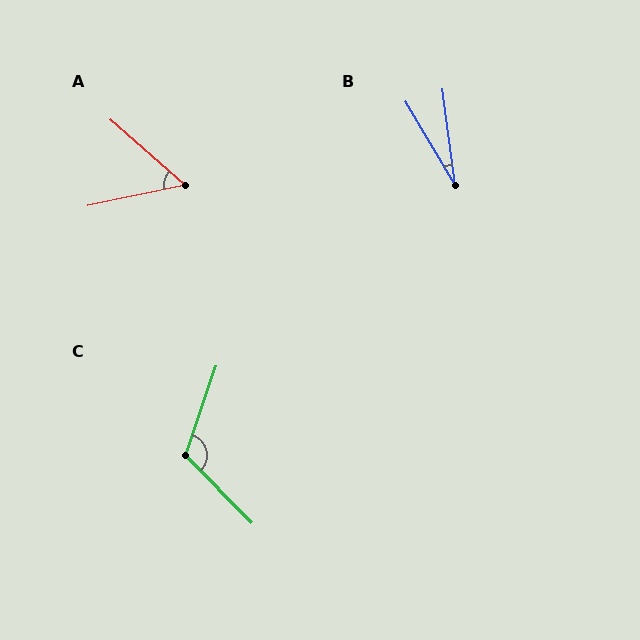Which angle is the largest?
C, at approximately 117 degrees.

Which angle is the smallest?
B, at approximately 23 degrees.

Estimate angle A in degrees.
Approximately 53 degrees.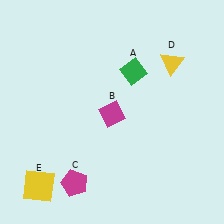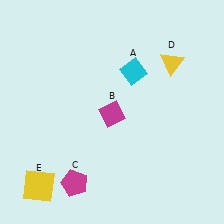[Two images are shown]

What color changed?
The diamond (A) changed from green in Image 1 to cyan in Image 2.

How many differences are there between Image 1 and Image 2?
There is 1 difference between the two images.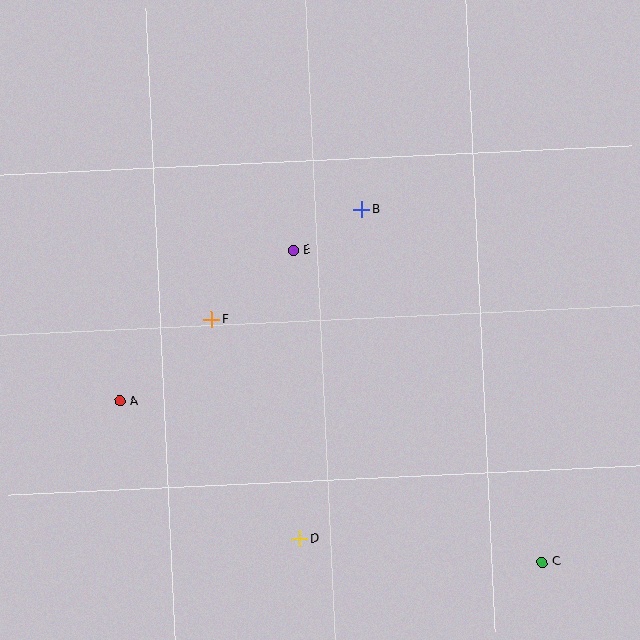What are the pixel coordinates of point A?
Point A is at (120, 401).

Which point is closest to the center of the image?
Point E at (293, 251) is closest to the center.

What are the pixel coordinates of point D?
Point D is at (300, 539).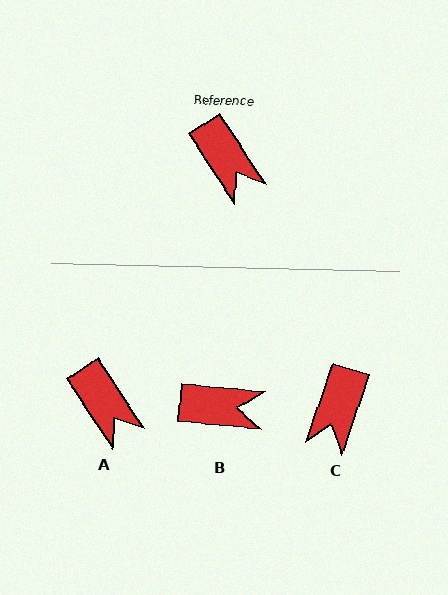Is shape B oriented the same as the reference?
No, it is off by about 51 degrees.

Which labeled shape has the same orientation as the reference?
A.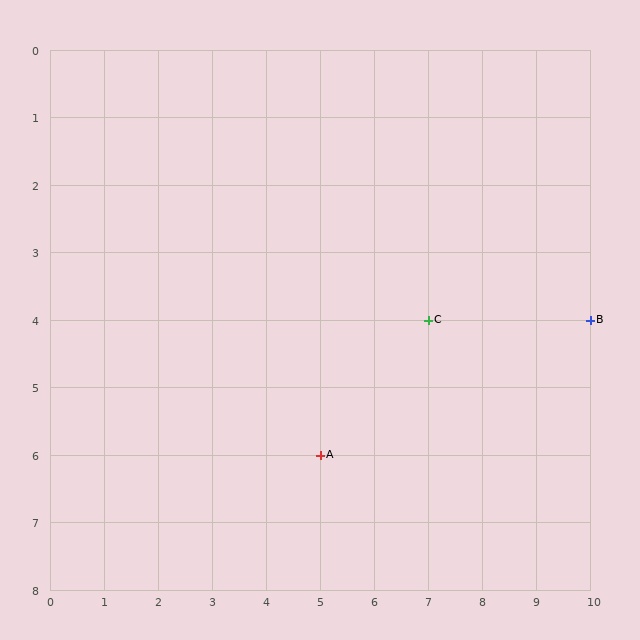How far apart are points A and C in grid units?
Points A and C are 2 columns and 2 rows apart (about 2.8 grid units diagonally).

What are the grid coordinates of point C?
Point C is at grid coordinates (7, 4).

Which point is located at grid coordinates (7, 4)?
Point C is at (7, 4).